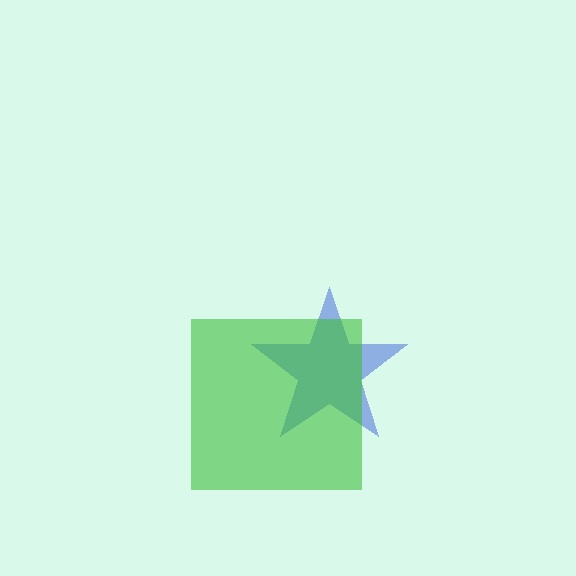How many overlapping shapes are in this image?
There are 2 overlapping shapes in the image.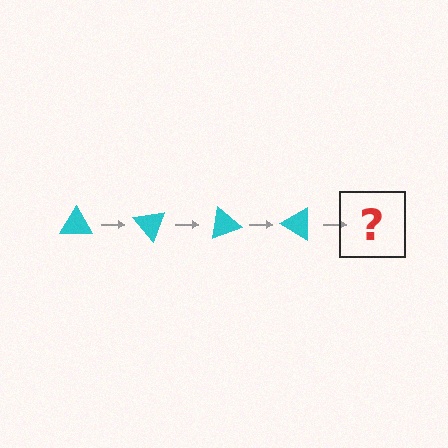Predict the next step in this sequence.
The next step is a cyan triangle rotated 200 degrees.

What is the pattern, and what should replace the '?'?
The pattern is that the triangle rotates 50 degrees each step. The '?' should be a cyan triangle rotated 200 degrees.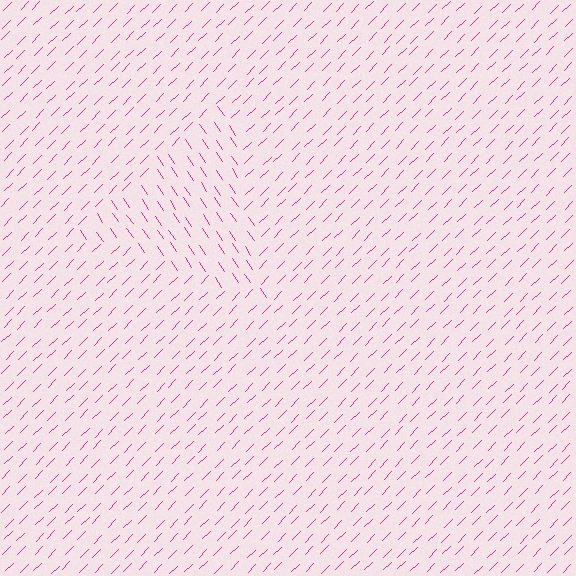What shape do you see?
I see a triangle.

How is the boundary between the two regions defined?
The boundary is defined purely by a change in line orientation (approximately 79 degrees difference). All lines are the same color and thickness.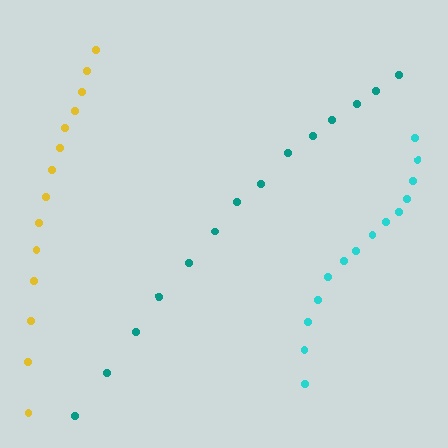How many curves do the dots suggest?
There are 3 distinct paths.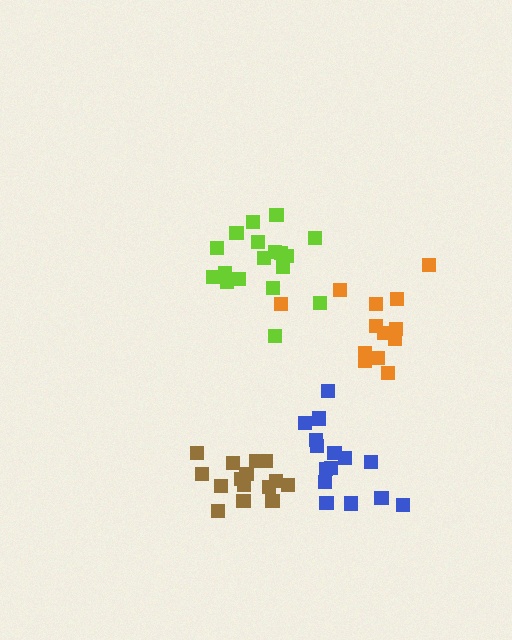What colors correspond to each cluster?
The clusters are colored: lime, brown, blue, orange.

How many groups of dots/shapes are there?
There are 4 groups.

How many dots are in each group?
Group 1: 18 dots, Group 2: 15 dots, Group 3: 15 dots, Group 4: 13 dots (61 total).